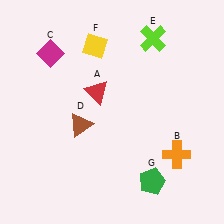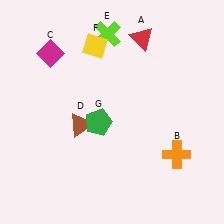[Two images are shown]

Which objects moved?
The objects that moved are: the red triangle (A), the lime cross (E), the green pentagon (G).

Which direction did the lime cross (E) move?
The lime cross (E) moved left.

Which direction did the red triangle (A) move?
The red triangle (A) moved up.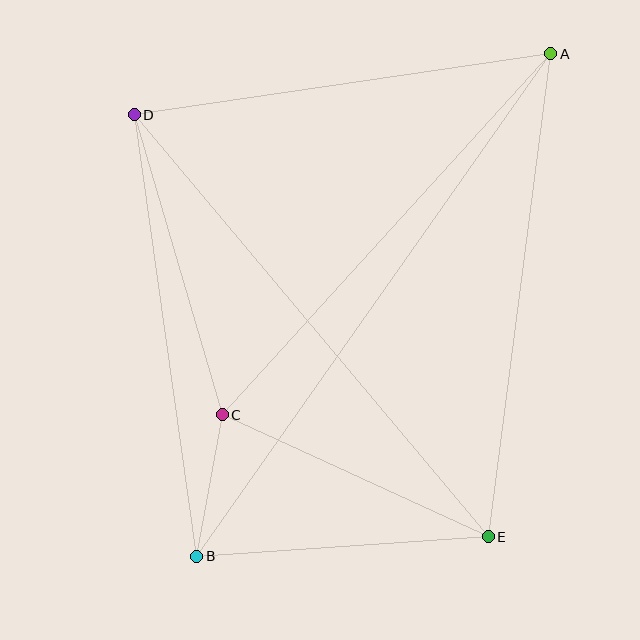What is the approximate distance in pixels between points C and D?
The distance between C and D is approximately 312 pixels.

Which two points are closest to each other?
Points B and C are closest to each other.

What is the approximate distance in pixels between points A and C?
The distance between A and C is approximately 488 pixels.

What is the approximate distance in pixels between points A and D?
The distance between A and D is approximately 421 pixels.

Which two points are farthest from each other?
Points A and B are farthest from each other.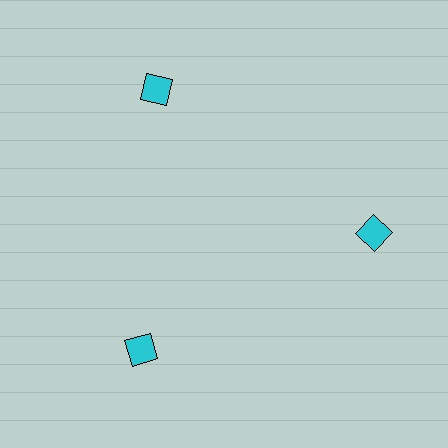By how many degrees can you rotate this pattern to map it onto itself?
The pattern maps onto itself every 120 degrees of rotation.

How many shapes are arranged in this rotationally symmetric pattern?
There are 3 shapes, arranged in 3 groups of 1.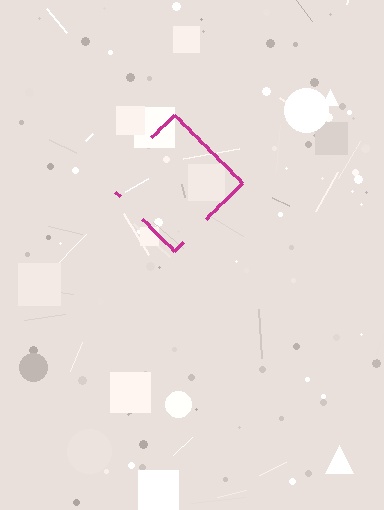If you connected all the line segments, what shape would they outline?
They would outline a diamond.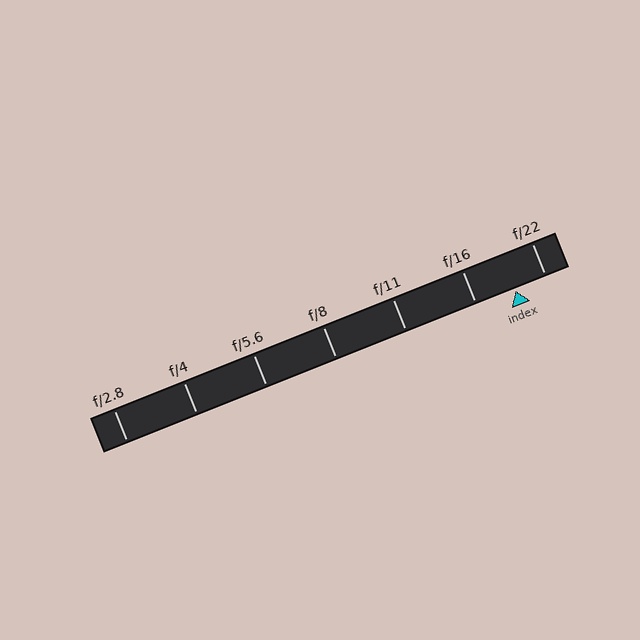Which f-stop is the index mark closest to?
The index mark is closest to f/22.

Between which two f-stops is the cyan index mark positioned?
The index mark is between f/16 and f/22.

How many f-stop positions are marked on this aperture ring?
There are 7 f-stop positions marked.